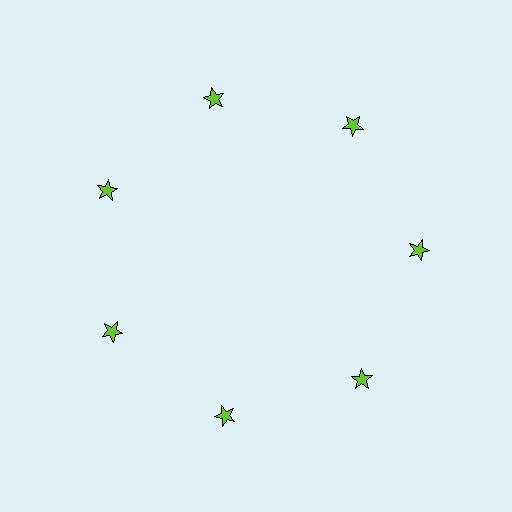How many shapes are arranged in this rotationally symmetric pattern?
There are 7 shapes, arranged in 7 groups of 1.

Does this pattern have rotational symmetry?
Yes, this pattern has 7-fold rotational symmetry. It looks the same after rotating 51 degrees around the center.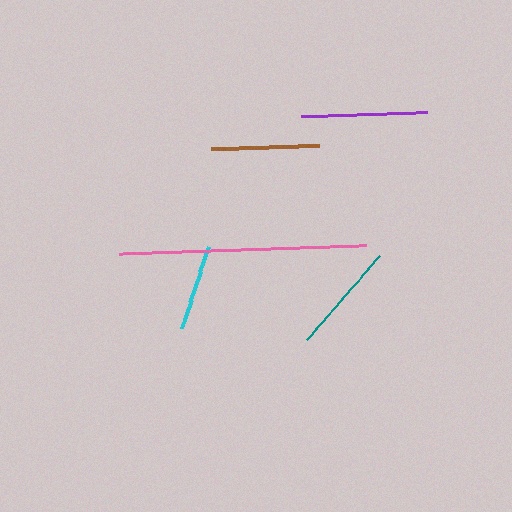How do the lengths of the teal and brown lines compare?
The teal and brown lines are approximately the same length.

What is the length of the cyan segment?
The cyan segment is approximately 86 pixels long.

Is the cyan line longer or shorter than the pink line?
The pink line is longer than the cyan line.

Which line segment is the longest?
The pink line is the longest at approximately 247 pixels.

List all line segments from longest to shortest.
From longest to shortest: pink, purple, teal, brown, cyan.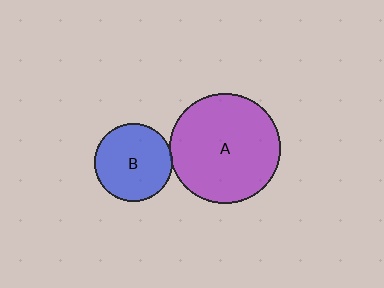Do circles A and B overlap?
Yes.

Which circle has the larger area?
Circle A (purple).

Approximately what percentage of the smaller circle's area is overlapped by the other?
Approximately 5%.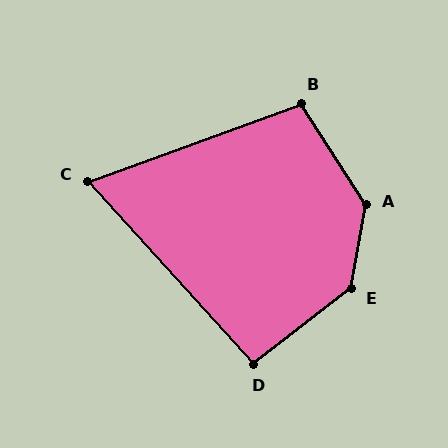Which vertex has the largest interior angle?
A, at approximately 138 degrees.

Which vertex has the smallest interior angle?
C, at approximately 68 degrees.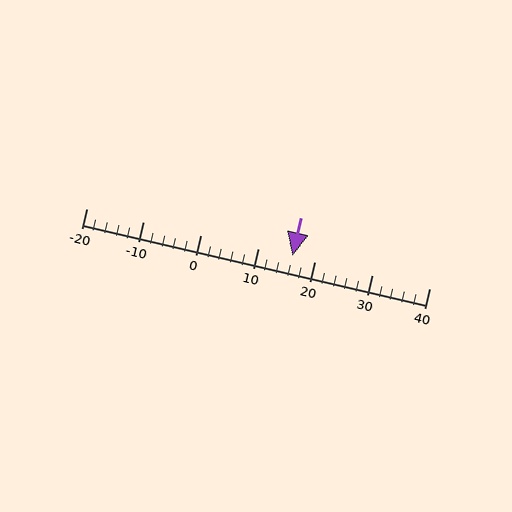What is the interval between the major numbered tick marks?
The major tick marks are spaced 10 units apart.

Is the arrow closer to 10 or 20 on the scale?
The arrow is closer to 20.